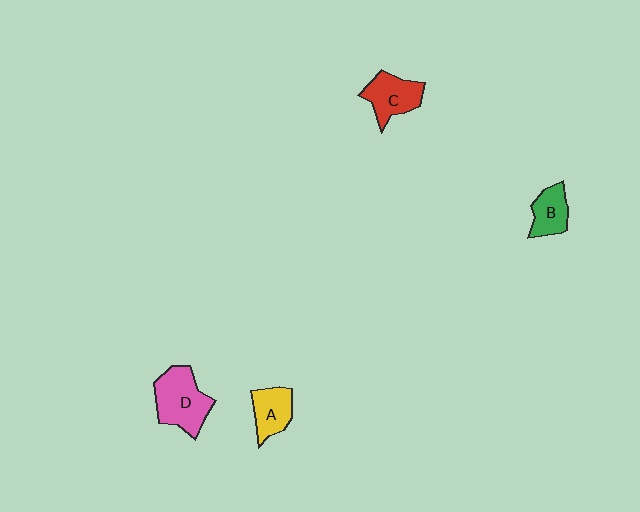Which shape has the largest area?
Shape D (pink).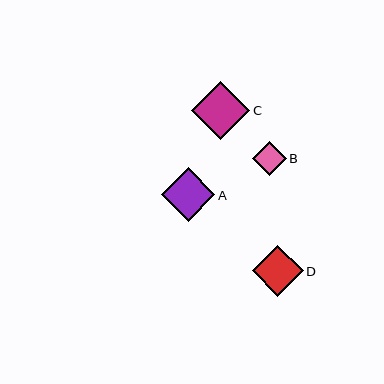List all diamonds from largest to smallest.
From largest to smallest: C, A, D, B.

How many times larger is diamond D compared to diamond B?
Diamond D is approximately 1.5 times the size of diamond B.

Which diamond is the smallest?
Diamond B is the smallest with a size of approximately 33 pixels.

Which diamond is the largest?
Diamond C is the largest with a size of approximately 58 pixels.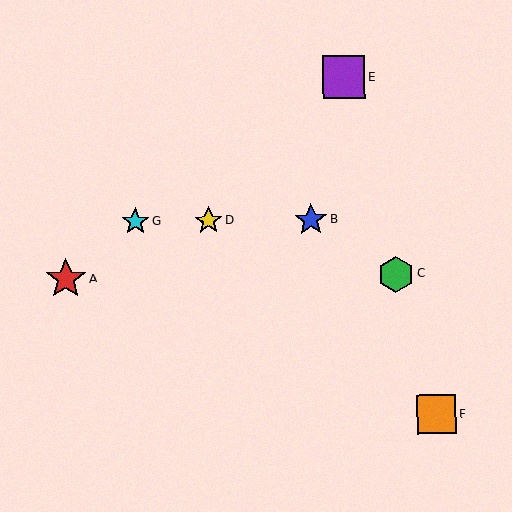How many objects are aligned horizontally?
3 objects (B, D, G) are aligned horizontally.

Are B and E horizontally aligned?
No, B is at y≈220 and E is at y≈77.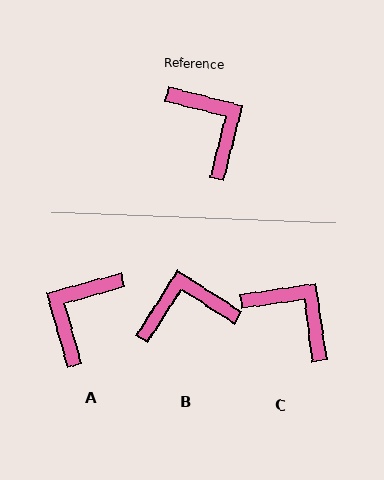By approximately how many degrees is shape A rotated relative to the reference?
Approximately 120 degrees counter-clockwise.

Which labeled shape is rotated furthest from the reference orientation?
A, about 120 degrees away.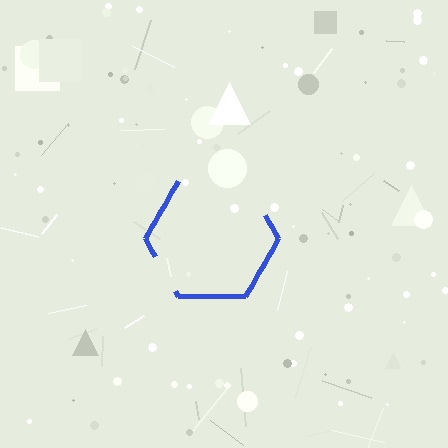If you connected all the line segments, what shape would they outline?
They would outline a hexagon.